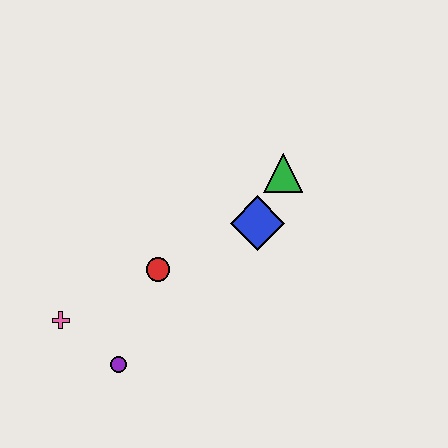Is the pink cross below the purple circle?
No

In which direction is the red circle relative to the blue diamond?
The red circle is to the left of the blue diamond.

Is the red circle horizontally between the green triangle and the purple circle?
Yes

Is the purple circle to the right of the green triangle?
No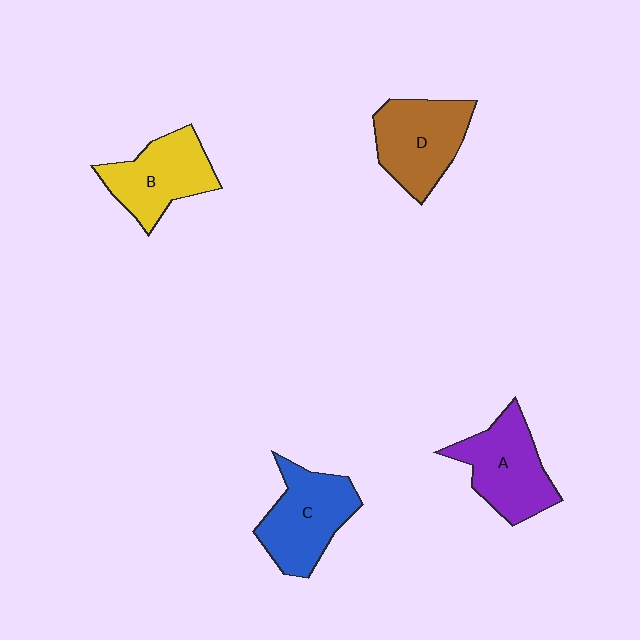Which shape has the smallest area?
Shape B (yellow).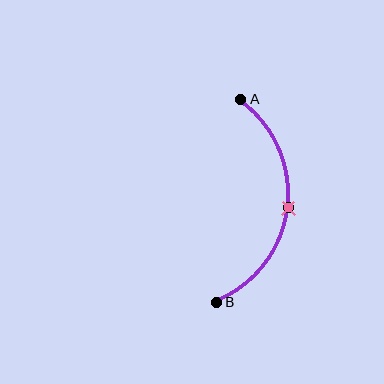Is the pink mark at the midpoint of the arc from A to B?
Yes. The pink mark lies on the arc at equal arc-length from both A and B — it is the arc midpoint.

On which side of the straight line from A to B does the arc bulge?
The arc bulges to the right of the straight line connecting A and B.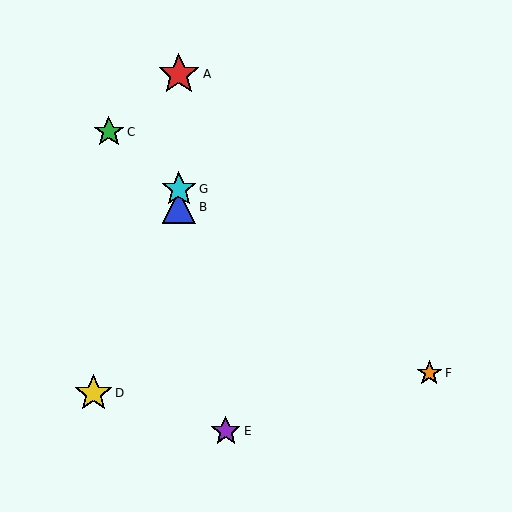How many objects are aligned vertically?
3 objects (A, B, G) are aligned vertically.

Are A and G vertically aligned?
Yes, both are at x≈179.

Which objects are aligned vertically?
Objects A, B, G are aligned vertically.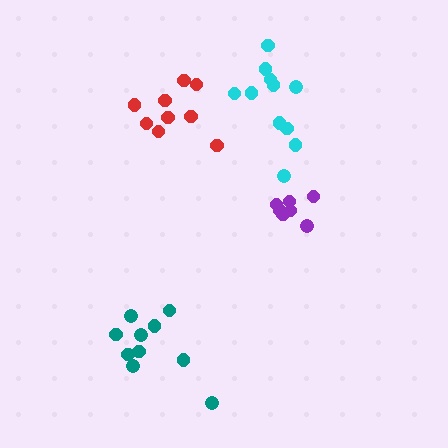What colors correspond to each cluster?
The clusters are colored: purple, cyan, red, teal.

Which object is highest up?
The cyan cluster is topmost.